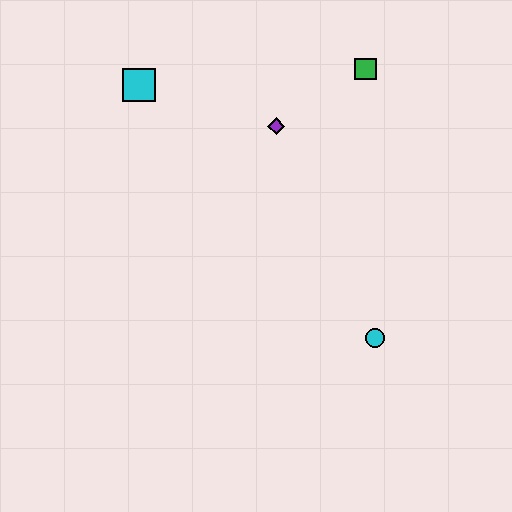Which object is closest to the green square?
The purple diamond is closest to the green square.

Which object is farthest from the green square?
The cyan circle is farthest from the green square.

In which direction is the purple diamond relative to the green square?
The purple diamond is to the left of the green square.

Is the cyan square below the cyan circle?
No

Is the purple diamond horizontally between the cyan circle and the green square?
No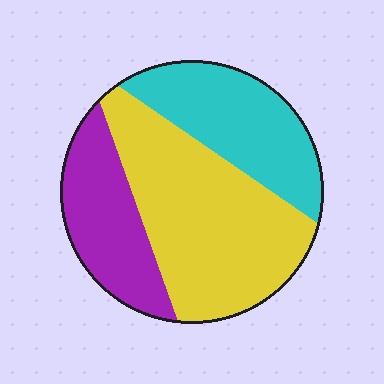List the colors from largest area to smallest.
From largest to smallest: yellow, cyan, purple.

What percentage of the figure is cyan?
Cyan takes up about one quarter (1/4) of the figure.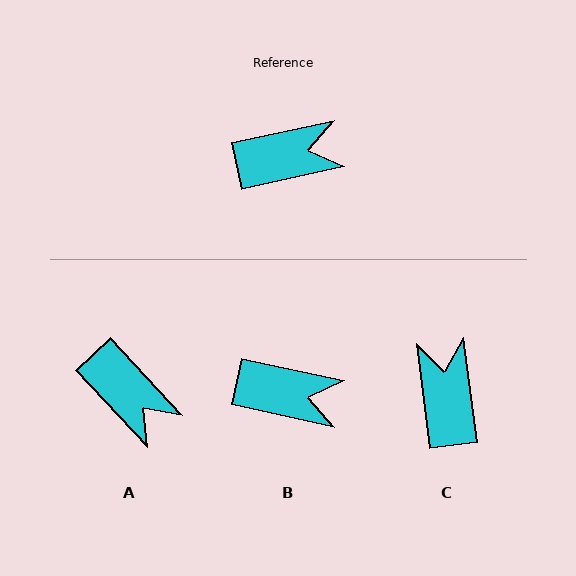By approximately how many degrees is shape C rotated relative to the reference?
Approximately 85 degrees counter-clockwise.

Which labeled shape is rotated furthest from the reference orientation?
C, about 85 degrees away.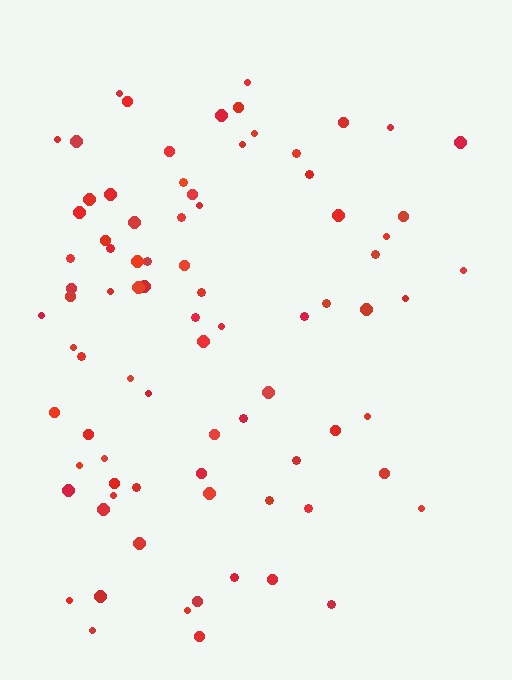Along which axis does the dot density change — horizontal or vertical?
Horizontal.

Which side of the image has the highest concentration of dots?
The left.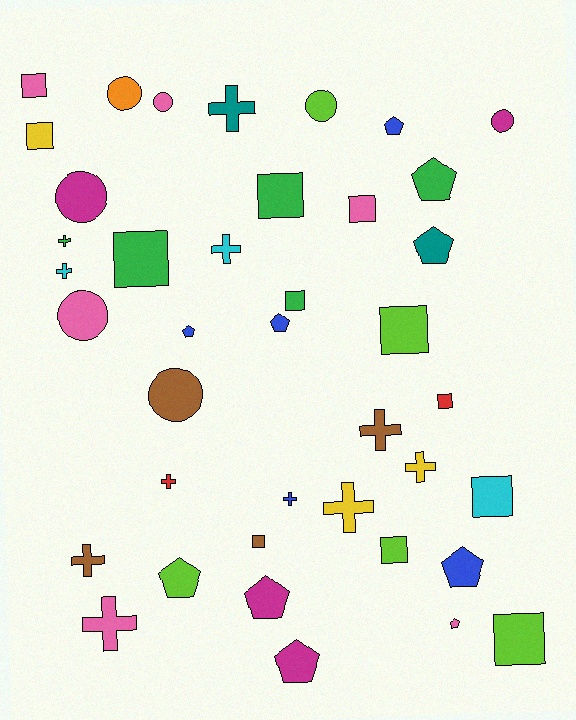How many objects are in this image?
There are 40 objects.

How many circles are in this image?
There are 7 circles.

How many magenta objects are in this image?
There are 4 magenta objects.